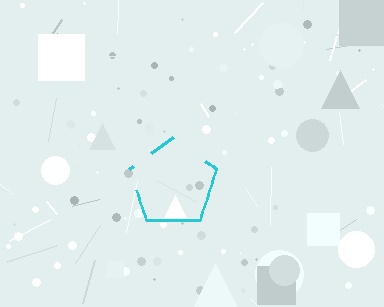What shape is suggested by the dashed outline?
The dashed outline suggests a pentagon.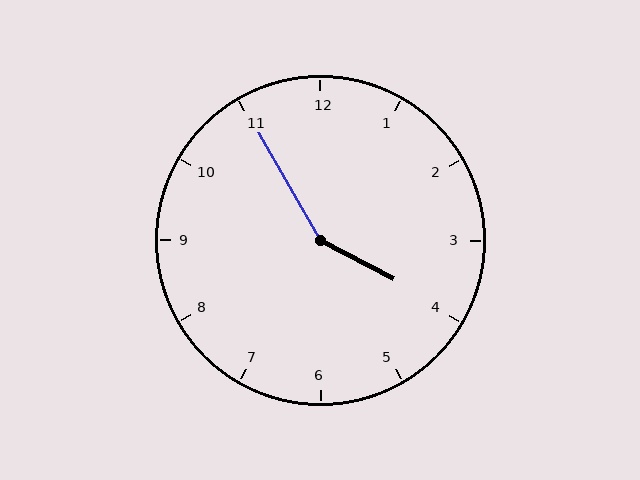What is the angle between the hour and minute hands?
Approximately 148 degrees.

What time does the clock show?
3:55.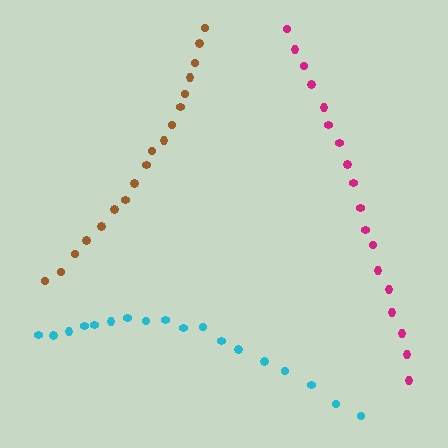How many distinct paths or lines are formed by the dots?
There are 3 distinct paths.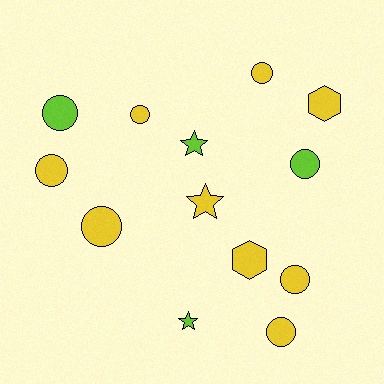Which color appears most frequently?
Yellow, with 9 objects.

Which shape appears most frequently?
Circle, with 8 objects.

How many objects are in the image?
There are 13 objects.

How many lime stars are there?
There are 2 lime stars.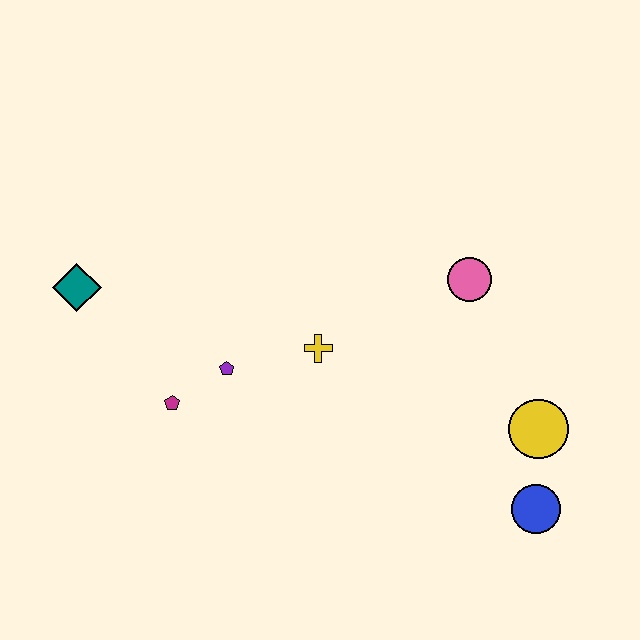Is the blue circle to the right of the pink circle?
Yes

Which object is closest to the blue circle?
The yellow circle is closest to the blue circle.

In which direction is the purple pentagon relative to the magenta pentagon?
The purple pentagon is to the right of the magenta pentagon.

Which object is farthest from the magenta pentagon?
The blue circle is farthest from the magenta pentagon.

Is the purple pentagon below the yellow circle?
No